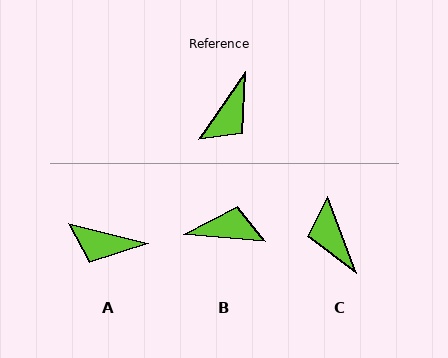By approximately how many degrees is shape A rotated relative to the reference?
Approximately 69 degrees clockwise.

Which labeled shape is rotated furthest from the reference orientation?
C, about 125 degrees away.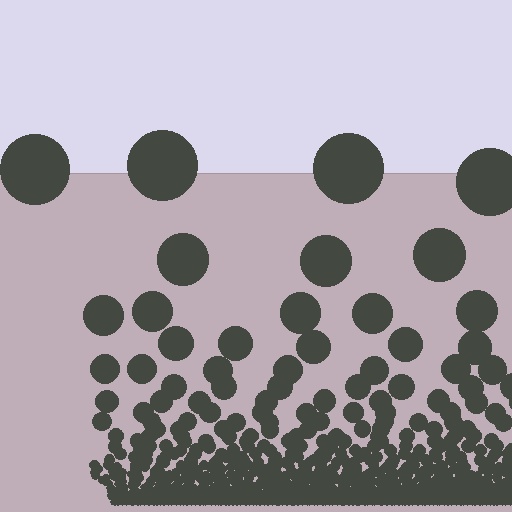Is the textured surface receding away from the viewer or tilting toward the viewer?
The surface appears to tilt toward the viewer. Texture elements get larger and sparser toward the top.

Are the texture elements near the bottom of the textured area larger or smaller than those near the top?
Smaller. The gradient is inverted — elements near the bottom are smaller and denser.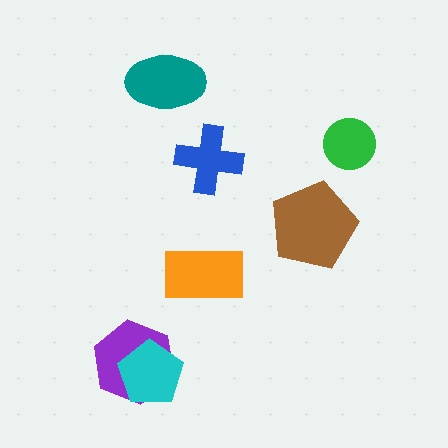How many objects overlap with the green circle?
0 objects overlap with the green circle.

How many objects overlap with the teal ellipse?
0 objects overlap with the teal ellipse.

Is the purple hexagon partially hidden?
Yes, it is partially covered by another shape.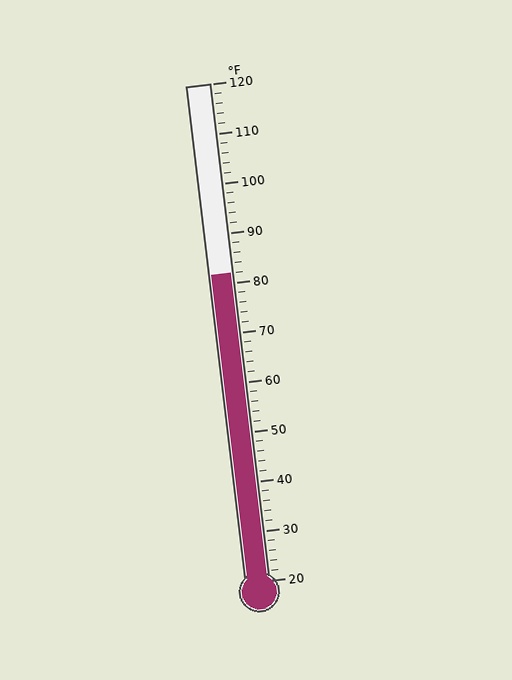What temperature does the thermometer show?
The thermometer shows approximately 82°F.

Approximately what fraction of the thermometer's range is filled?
The thermometer is filled to approximately 60% of its range.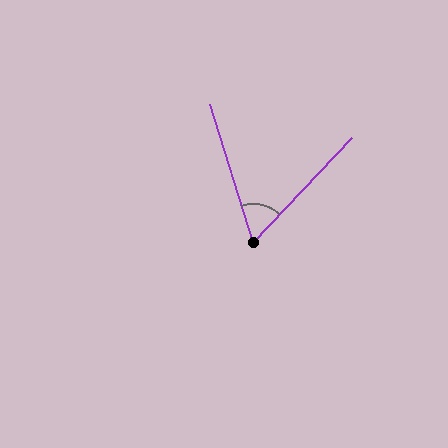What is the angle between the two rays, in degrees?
Approximately 61 degrees.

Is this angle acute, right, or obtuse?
It is acute.